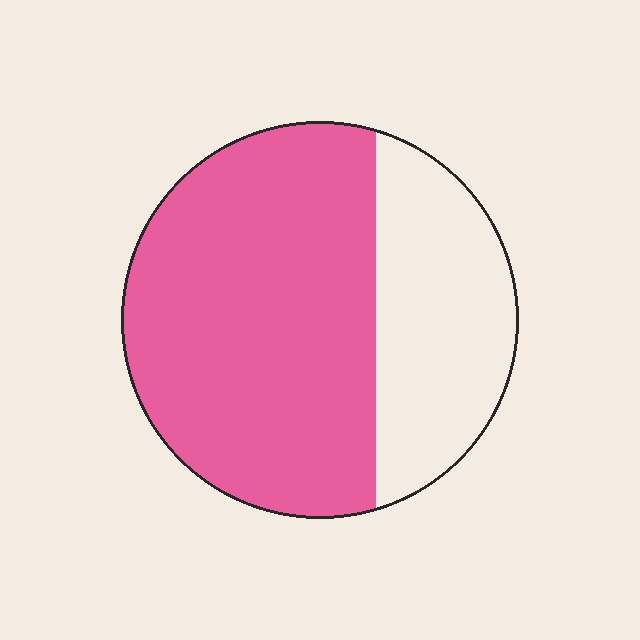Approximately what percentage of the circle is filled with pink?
Approximately 70%.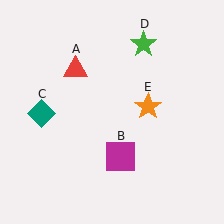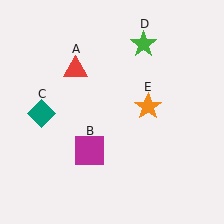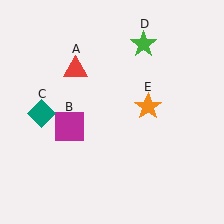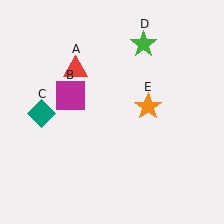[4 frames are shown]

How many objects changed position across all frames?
1 object changed position: magenta square (object B).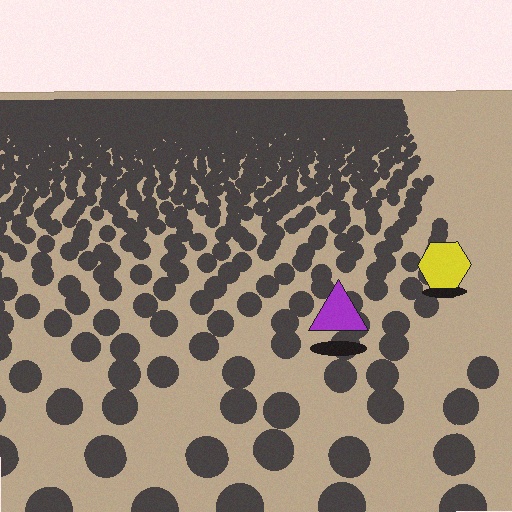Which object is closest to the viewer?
The purple triangle is closest. The texture marks near it are larger and more spread out.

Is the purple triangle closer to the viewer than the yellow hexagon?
Yes. The purple triangle is closer — you can tell from the texture gradient: the ground texture is coarser near it.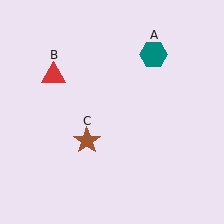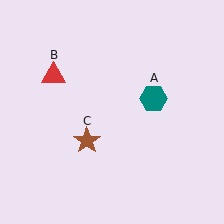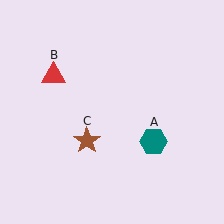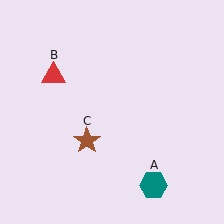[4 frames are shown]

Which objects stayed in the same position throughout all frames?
Red triangle (object B) and brown star (object C) remained stationary.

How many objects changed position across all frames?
1 object changed position: teal hexagon (object A).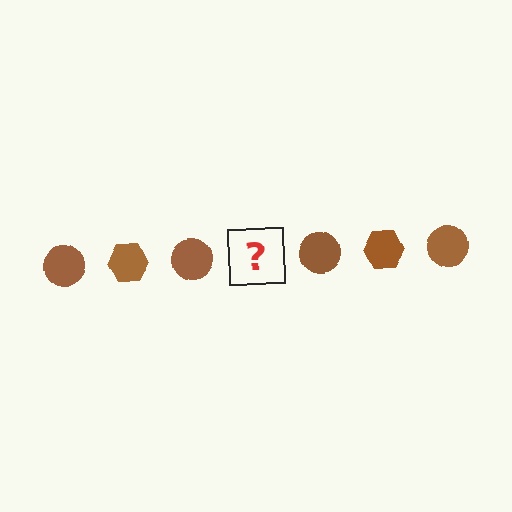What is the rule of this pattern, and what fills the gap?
The rule is that the pattern cycles through circle, hexagon shapes in brown. The gap should be filled with a brown hexagon.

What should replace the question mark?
The question mark should be replaced with a brown hexagon.